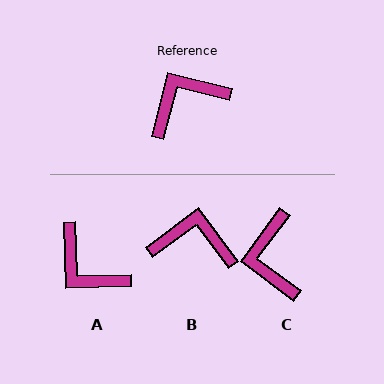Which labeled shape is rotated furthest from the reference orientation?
A, about 106 degrees away.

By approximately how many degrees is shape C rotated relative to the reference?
Approximately 67 degrees counter-clockwise.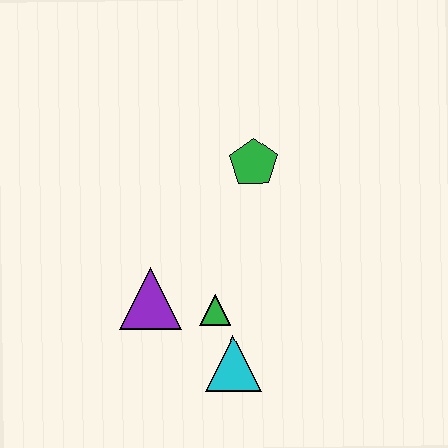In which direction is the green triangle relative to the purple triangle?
The green triangle is to the right of the purple triangle.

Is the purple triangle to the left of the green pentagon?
Yes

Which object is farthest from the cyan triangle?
The green pentagon is farthest from the cyan triangle.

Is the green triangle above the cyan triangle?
Yes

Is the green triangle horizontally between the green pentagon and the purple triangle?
Yes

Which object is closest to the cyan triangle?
The green triangle is closest to the cyan triangle.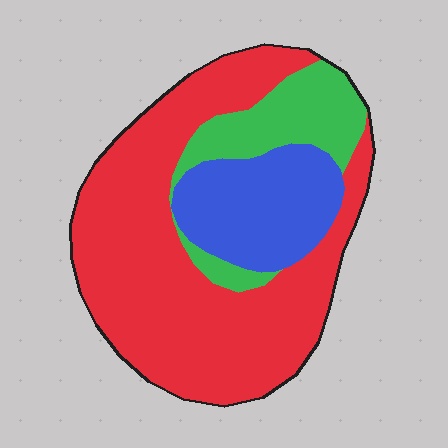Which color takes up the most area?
Red, at roughly 65%.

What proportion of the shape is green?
Green covers about 15% of the shape.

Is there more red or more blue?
Red.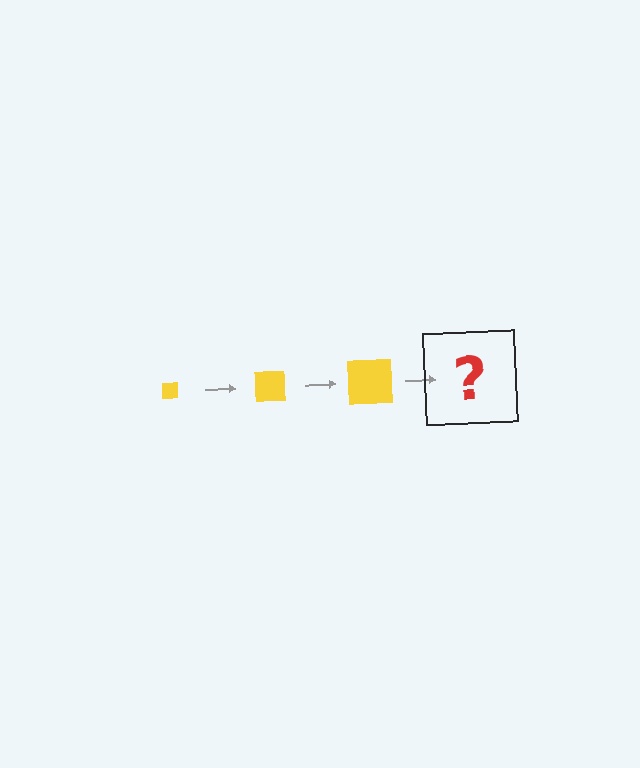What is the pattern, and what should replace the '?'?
The pattern is that the square gets progressively larger each step. The '?' should be a yellow square, larger than the previous one.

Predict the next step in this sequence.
The next step is a yellow square, larger than the previous one.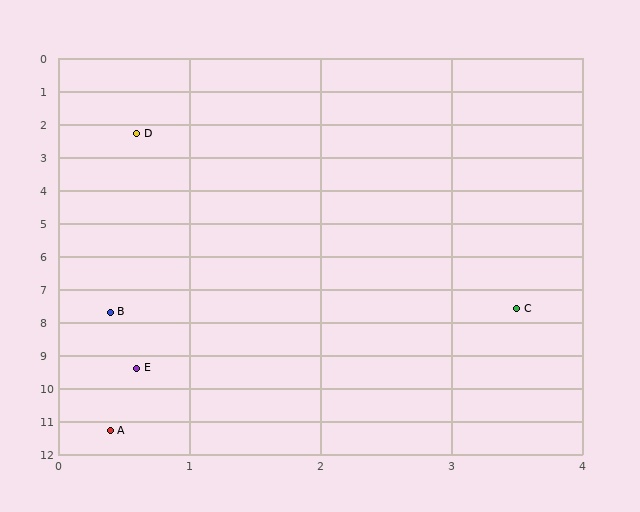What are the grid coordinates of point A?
Point A is at approximately (0.4, 11.3).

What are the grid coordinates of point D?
Point D is at approximately (0.6, 2.3).